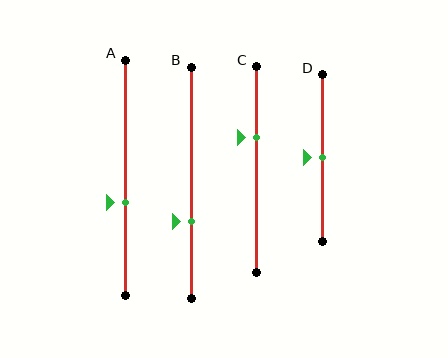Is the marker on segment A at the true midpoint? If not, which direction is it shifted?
No, the marker on segment A is shifted downward by about 10% of the segment length.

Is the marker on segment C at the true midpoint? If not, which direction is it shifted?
No, the marker on segment C is shifted upward by about 15% of the segment length.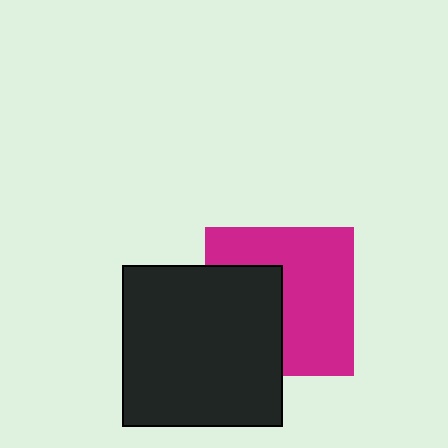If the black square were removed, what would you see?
You would see the complete magenta square.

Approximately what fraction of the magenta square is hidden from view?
Roughly 39% of the magenta square is hidden behind the black square.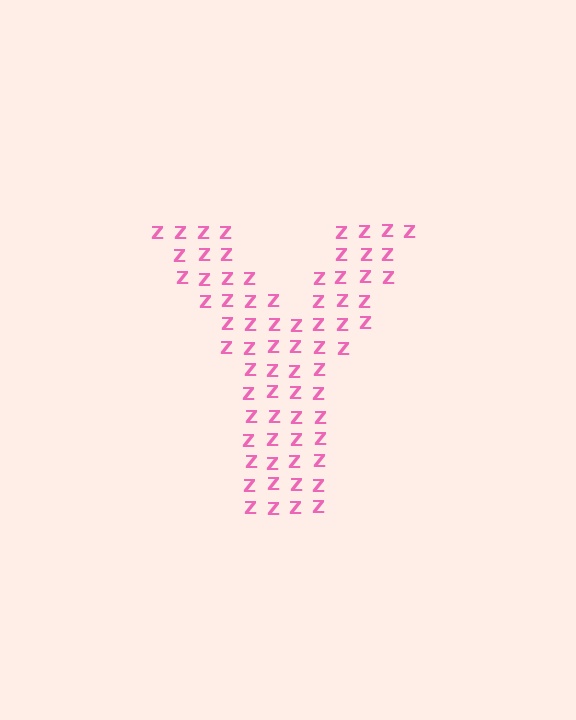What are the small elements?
The small elements are letter Z's.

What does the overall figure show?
The overall figure shows the letter Y.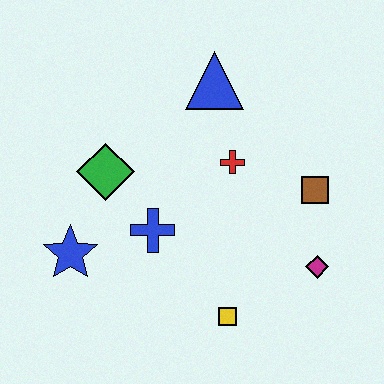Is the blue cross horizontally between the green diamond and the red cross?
Yes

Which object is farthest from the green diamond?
The magenta diamond is farthest from the green diamond.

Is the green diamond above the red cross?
No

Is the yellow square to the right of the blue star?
Yes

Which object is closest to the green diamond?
The blue cross is closest to the green diamond.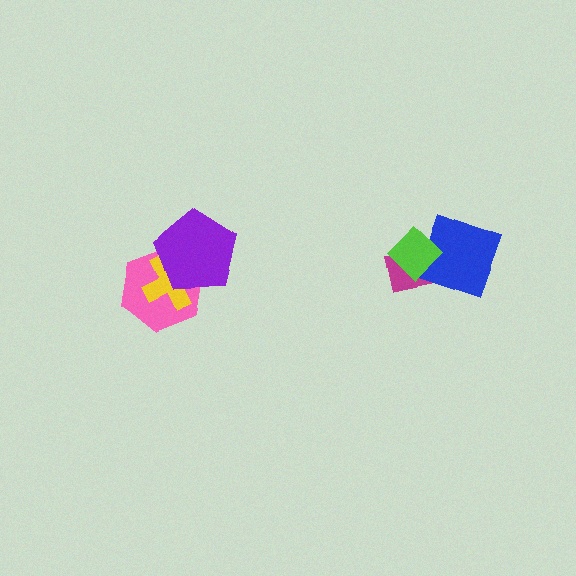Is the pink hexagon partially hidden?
Yes, it is partially covered by another shape.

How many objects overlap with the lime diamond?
2 objects overlap with the lime diamond.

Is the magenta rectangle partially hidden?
Yes, it is partially covered by another shape.